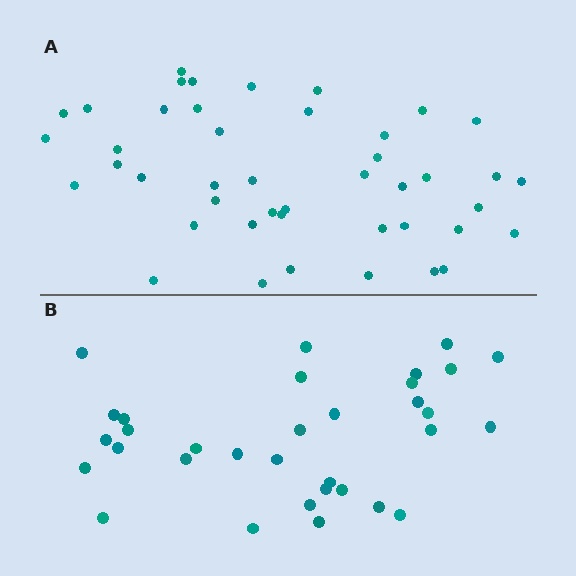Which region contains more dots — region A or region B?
Region A (the top region) has more dots.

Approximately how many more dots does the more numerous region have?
Region A has roughly 12 or so more dots than region B.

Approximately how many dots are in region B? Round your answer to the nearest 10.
About 30 dots. (The exact count is 33, which rounds to 30.)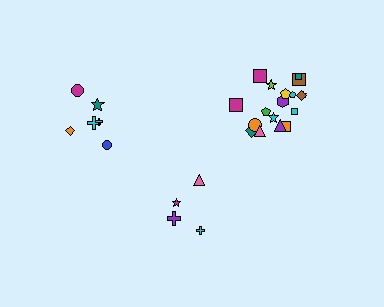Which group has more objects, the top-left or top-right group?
The top-right group.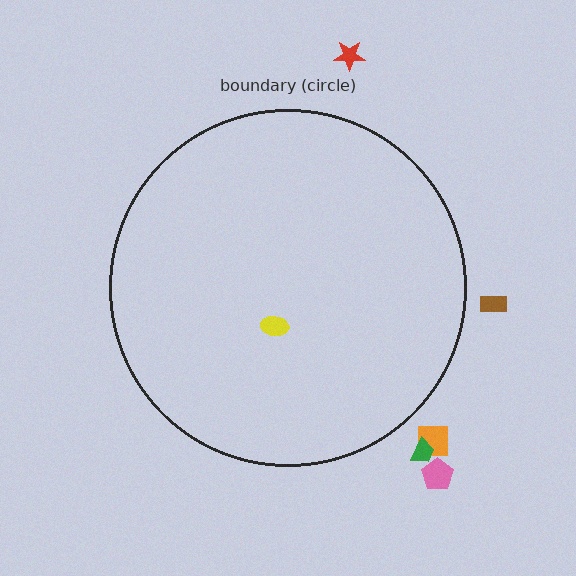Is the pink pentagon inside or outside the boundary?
Outside.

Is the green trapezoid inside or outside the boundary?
Outside.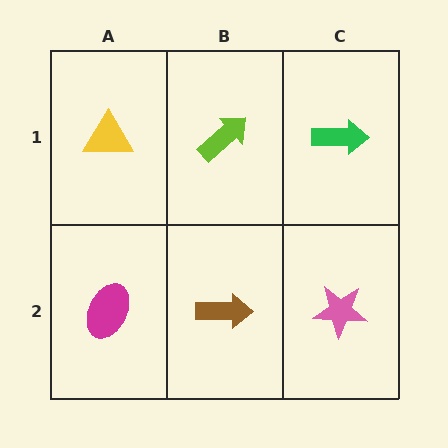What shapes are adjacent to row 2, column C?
A green arrow (row 1, column C), a brown arrow (row 2, column B).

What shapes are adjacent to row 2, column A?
A yellow triangle (row 1, column A), a brown arrow (row 2, column B).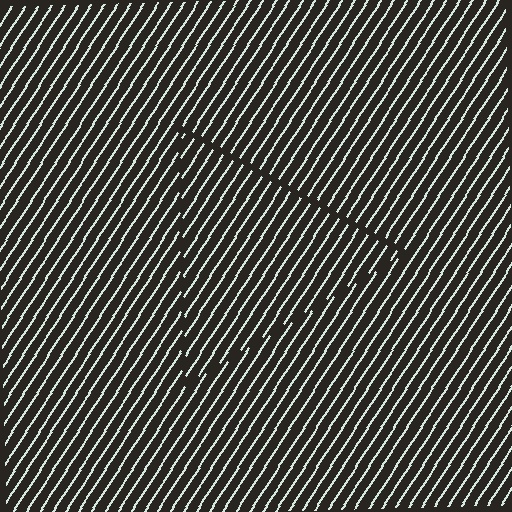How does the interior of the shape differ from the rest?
The interior of the shape contains the same grating, shifted by half a period — the contour is defined by the phase discontinuity where line-ends from the inner and outer gratings abut.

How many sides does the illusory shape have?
3 sides — the line-ends trace a triangle.